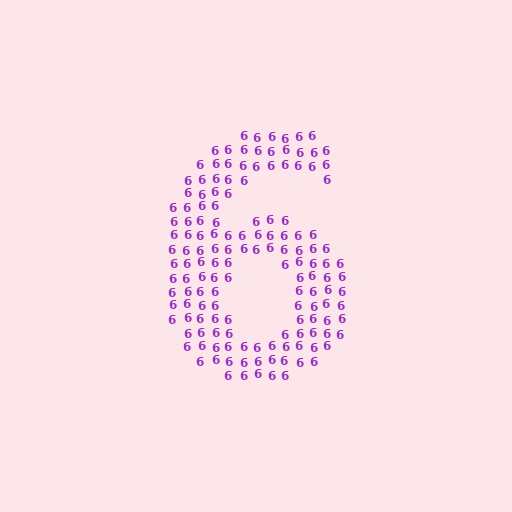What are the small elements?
The small elements are digit 6's.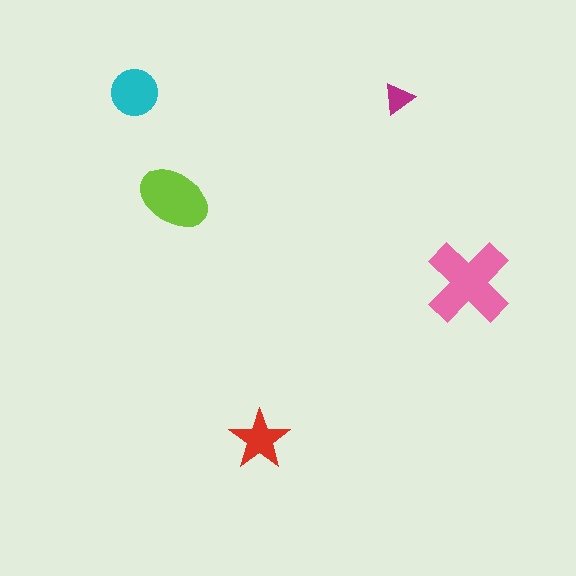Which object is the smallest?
The magenta triangle.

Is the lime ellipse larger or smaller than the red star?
Larger.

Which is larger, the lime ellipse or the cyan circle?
The lime ellipse.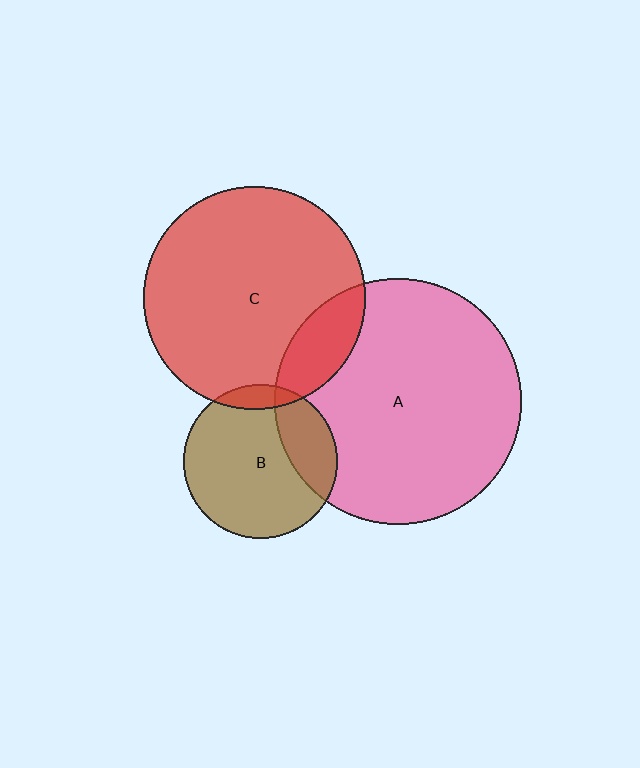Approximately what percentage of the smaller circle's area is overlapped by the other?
Approximately 15%.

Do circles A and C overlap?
Yes.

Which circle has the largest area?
Circle A (pink).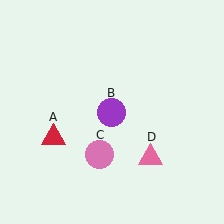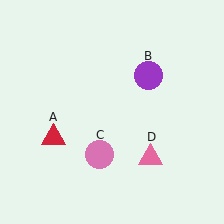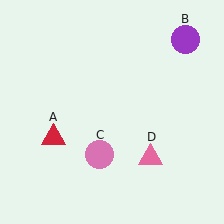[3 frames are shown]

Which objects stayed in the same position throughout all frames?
Red triangle (object A) and pink circle (object C) and pink triangle (object D) remained stationary.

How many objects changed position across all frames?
1 object changed position: purple circle (object B).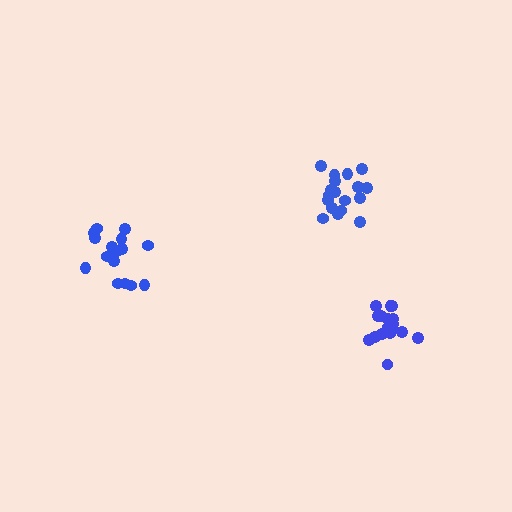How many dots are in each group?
Group 1: 16 dots, Group 2: 18 dots, Group 3: 18 dots (52 total).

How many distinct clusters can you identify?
There are 3 distinct clusters.